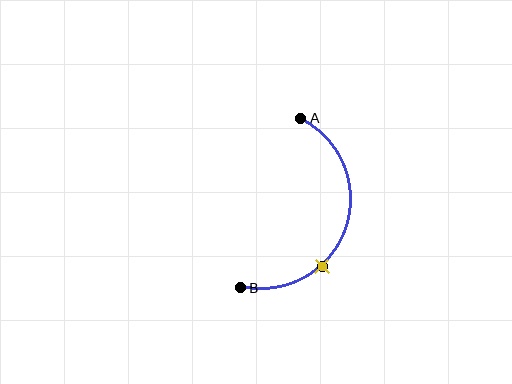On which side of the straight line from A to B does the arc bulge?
The arc bulges to the right of the straight line connecting A and B.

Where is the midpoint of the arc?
The arc midpoint is the point on the curve farthest from the straight line joining A and B. It sits to the right of that line.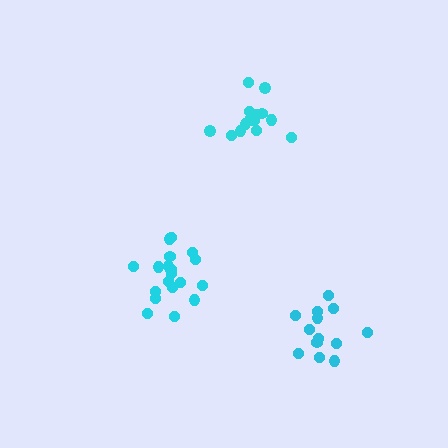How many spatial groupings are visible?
There are 3 spatial groupings.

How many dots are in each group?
Group 1: 13 dots, Group 2: 19 dots, Group 3: 14 dots (46 total).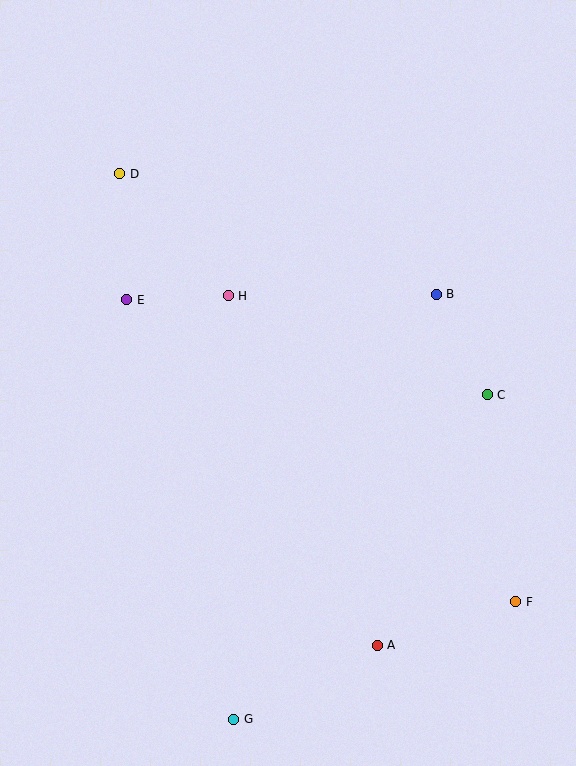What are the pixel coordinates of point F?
Point F is at (516, 602).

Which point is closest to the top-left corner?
Point D is closest to the top-left corner.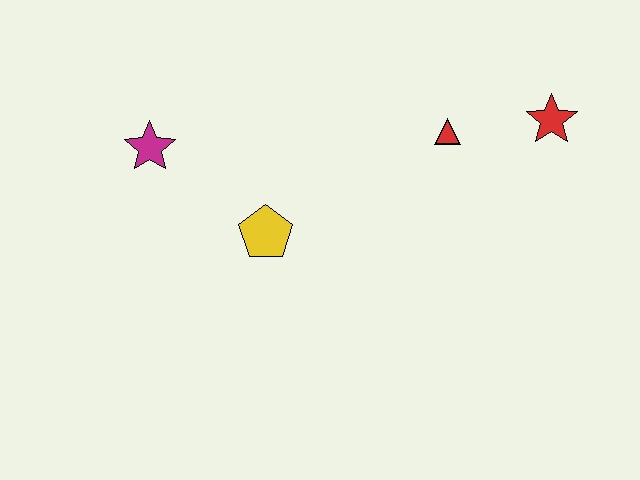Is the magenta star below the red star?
Yes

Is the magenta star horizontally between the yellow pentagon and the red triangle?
No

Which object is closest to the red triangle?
The red star is closest to the red triangle.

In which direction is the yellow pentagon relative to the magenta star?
The yellow pentagon is to the right of the magenta star.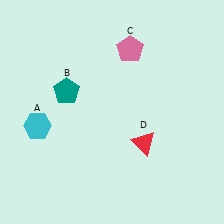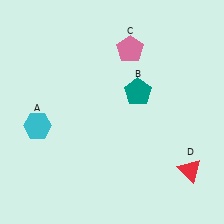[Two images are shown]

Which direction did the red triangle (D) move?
The red triangle (D) moved right.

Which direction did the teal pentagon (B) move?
The teal pentagon (B) moved right.